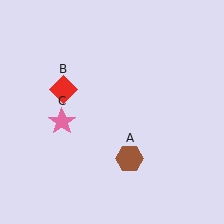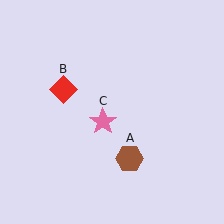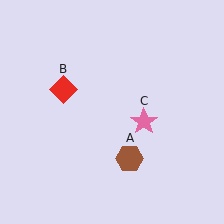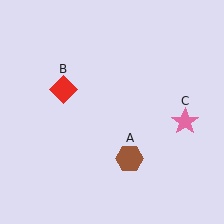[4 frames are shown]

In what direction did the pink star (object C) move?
The pink star (object C) moved right.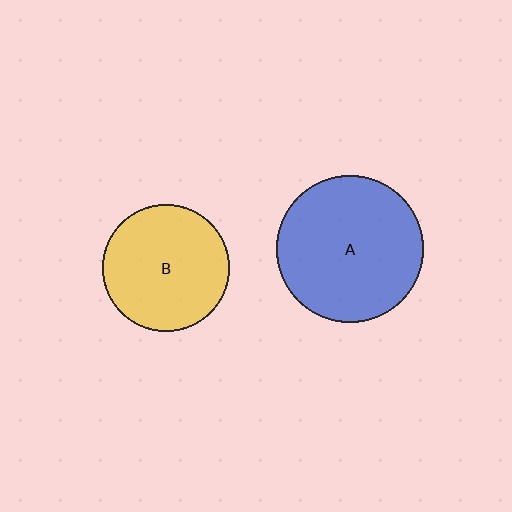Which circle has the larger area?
Circle A (blue).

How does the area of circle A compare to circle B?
Approximately 1.4 times.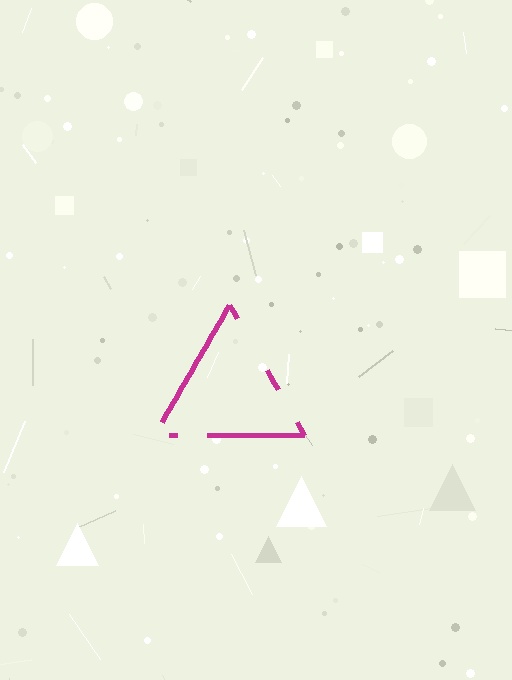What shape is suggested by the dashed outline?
The dashed outline suggests a triangle.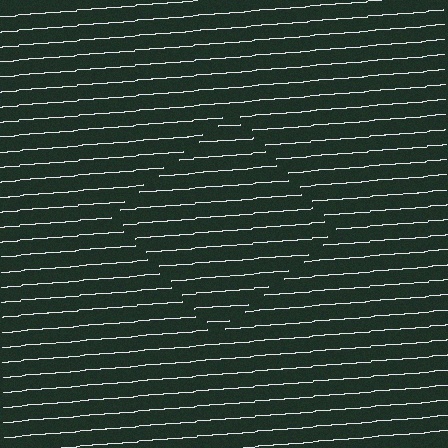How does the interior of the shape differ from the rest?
The interior of the shape contains the same grating, shifted by half a period — the contour is defined by the phase discontinuity where line-ends from the inner and outer gratings abut.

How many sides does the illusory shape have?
4 sides — the line-ends trace a square.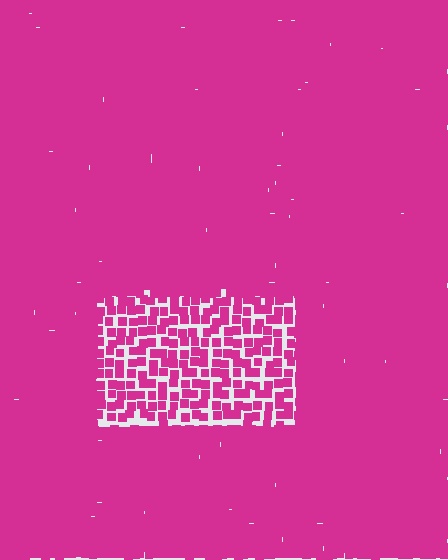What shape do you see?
I see a rectangle.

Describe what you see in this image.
The image contains small magenta elements arranged at two different densities. A rectangle-shaped region is visible where the elements are less densely packed than the surrounding area.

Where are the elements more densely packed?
The elements are more densely packed outside the rectangle boundary.